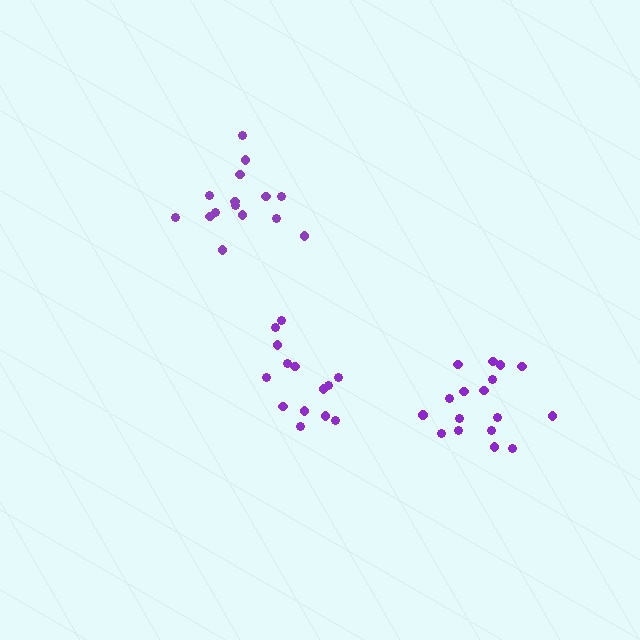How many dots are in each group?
Group 1: 15 dots, Group 2: 14 dots, Group 3: 17 dots (46 total).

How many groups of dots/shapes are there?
There are 3 groups.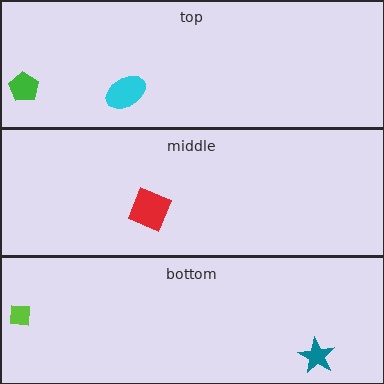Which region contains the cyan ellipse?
The top region.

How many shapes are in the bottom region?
2.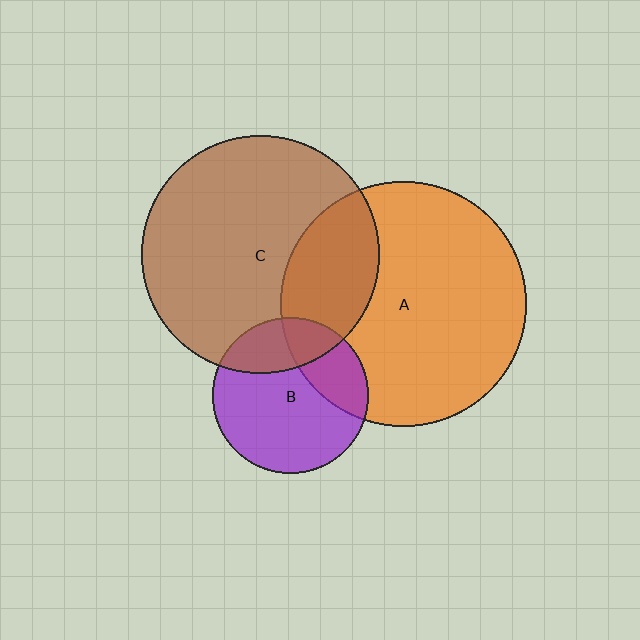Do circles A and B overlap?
Yes.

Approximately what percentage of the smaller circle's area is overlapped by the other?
Approximately 25%.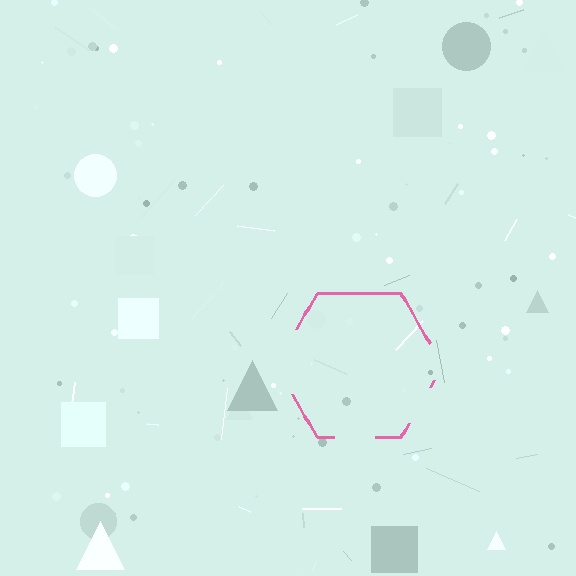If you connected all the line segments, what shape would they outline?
They would outline a hexagon.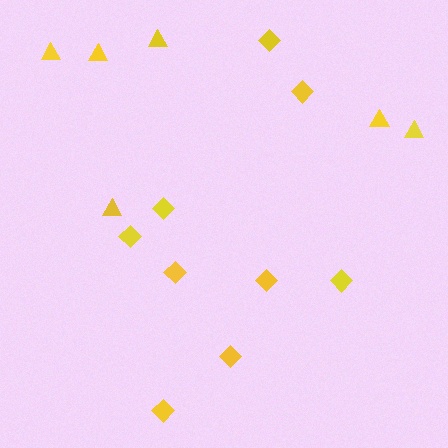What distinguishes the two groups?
There are 2 groups: one group of diamonds (9) and one group of triangles (6).